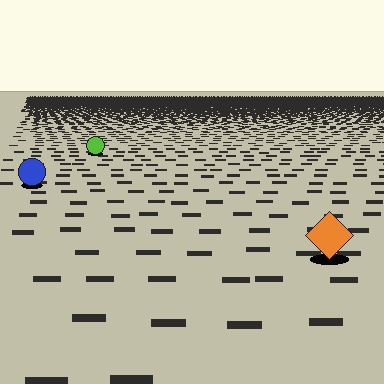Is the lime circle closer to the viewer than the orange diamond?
No. The orange diamond is closer — you can tell from the texture gradient: the ground texture is coarser near it.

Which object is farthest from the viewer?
The lime circle is farthest from the viewer. It appears smaller and the ground texture around it is denser.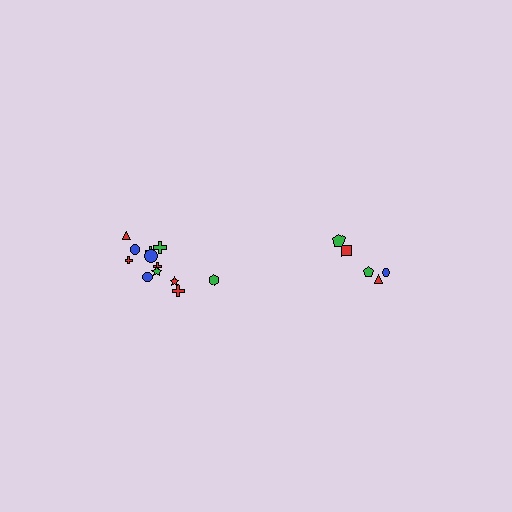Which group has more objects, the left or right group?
The left group.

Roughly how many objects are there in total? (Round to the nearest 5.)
Roughly 15 objects in total.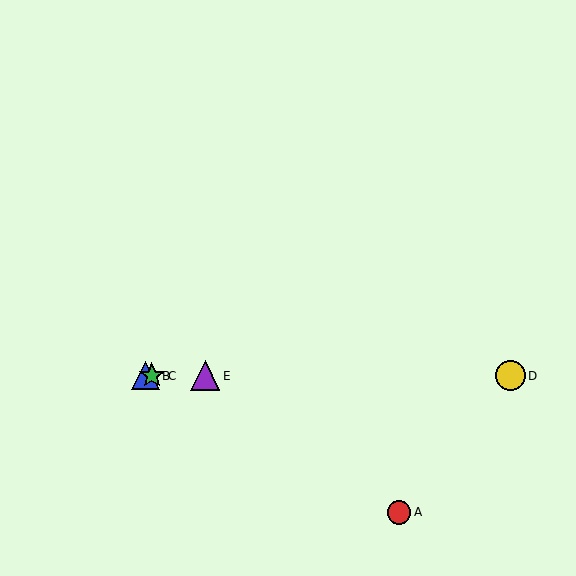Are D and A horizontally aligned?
No, D is at y≈376 and A is at y≈512.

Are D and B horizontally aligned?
Yes, both are at y≈376.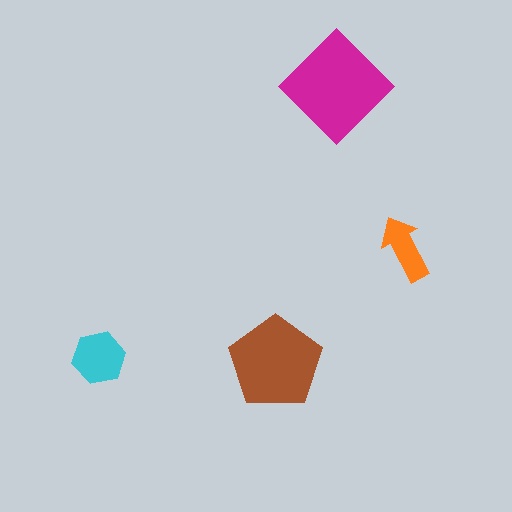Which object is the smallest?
The orange arrow.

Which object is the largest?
The magenta diamond.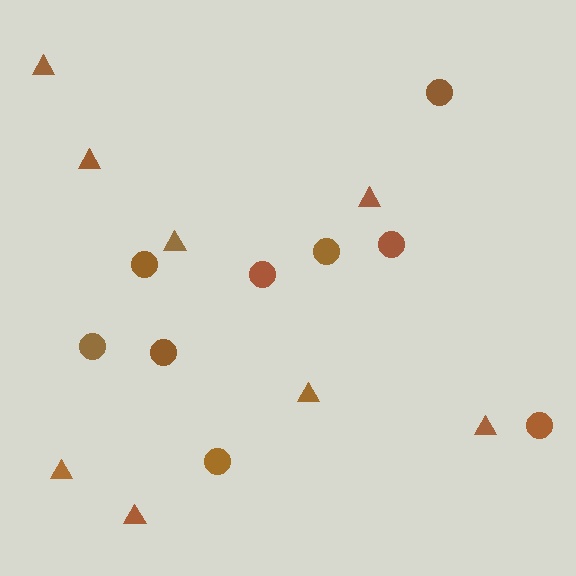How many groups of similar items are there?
There are 2 groups: one group of triangles (8) and one group of circles (9).